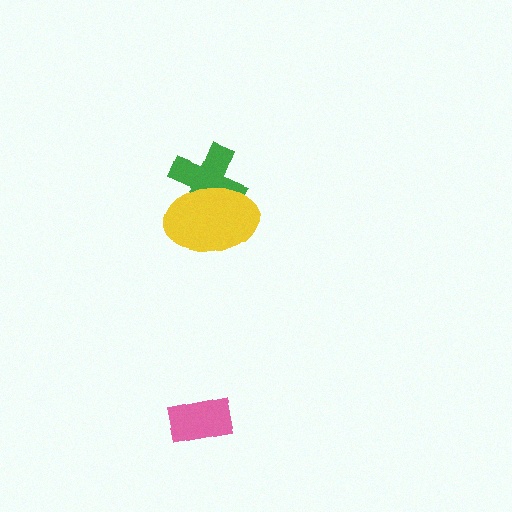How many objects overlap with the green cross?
1 object overlaps with the green cross.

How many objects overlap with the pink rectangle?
0 objects overlap with the pink rectangle.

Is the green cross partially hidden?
Yes, it is partially covered by another shape.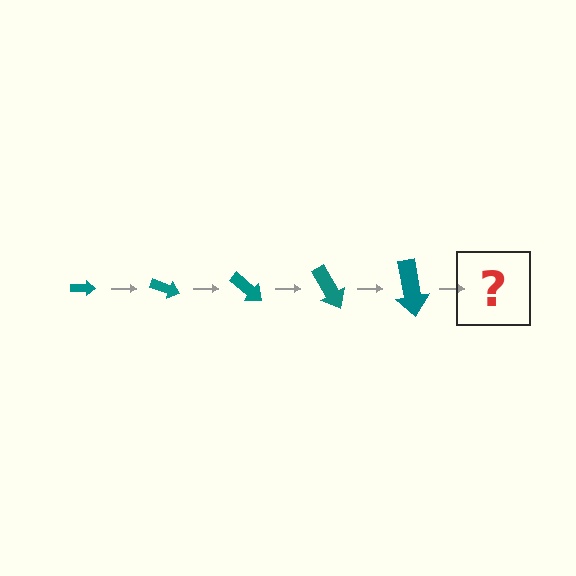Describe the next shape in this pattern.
It should be an arrow, larger than the previous one and rotated 100 degrees from the start.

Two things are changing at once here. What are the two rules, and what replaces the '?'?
The two rules are that the arrow grows larger each step and it rotates 20 degrees each step. The '?' should be an arrow, larger than the previous one and rotated 100 degrees from the start.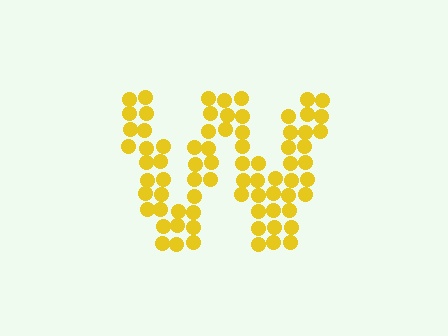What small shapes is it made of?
It is made of small circles.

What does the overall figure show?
The overall figure shows the letter W.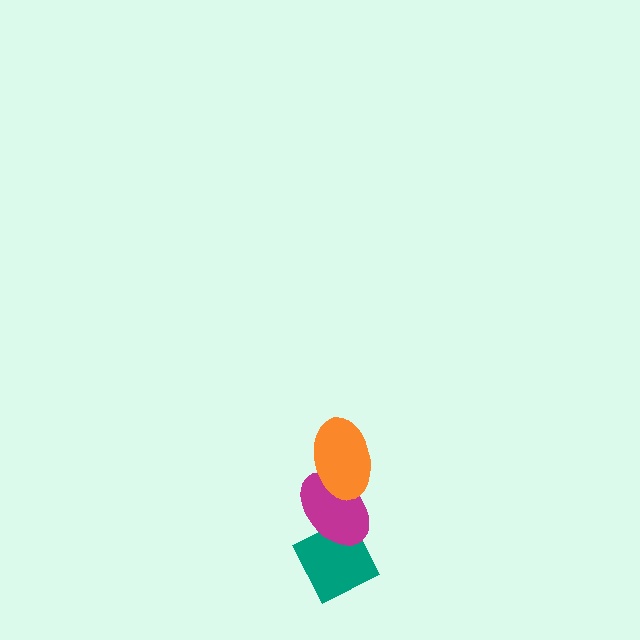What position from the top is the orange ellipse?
The orange ellipse is 1st from the top.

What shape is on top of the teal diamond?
The magenta ellipse is on top of the teal diamond.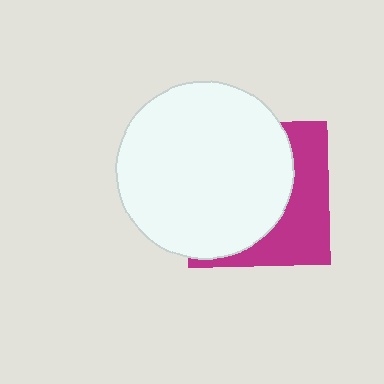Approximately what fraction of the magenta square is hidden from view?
Roughly 63% of the magenta square is hidden behind the white circle.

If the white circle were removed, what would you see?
You would see the complete magenta square.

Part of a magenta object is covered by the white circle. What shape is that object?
It is a square.